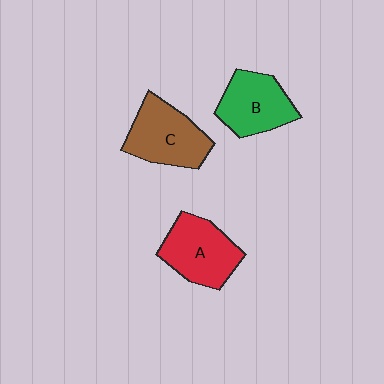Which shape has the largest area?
Shape C (brown).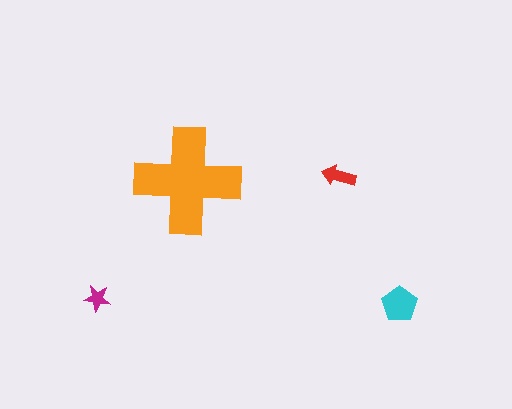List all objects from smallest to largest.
The magenta star, the red arrow, the cyan pentagon, the orange cross.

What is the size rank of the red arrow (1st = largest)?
3rd.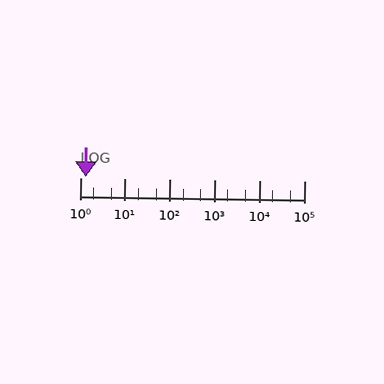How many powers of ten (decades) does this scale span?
The scale spans 5 decades, from 1 to 100000.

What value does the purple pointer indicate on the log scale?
The pointer indicates approximately 1.3.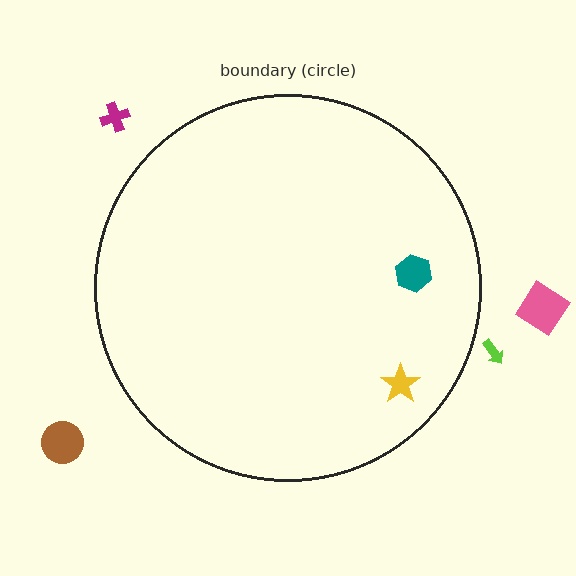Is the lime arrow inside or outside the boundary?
Outside.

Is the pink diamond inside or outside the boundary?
Outside.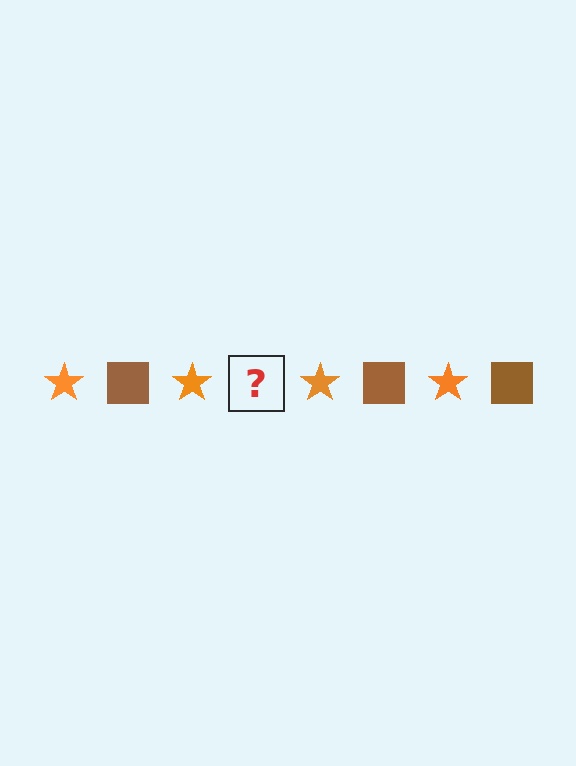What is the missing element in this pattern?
The missing element is a brown square.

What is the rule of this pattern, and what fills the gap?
The rule is that the pattern alternates between orange star and brown square. The gap should be filled with a brown square.